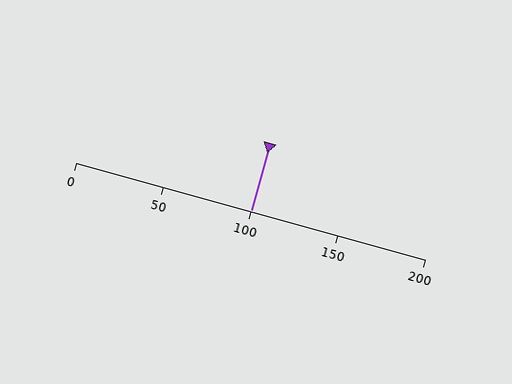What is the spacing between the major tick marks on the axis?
The major ticks are spaced 50 apart.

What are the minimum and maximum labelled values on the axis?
The axis runs from 0 to 200.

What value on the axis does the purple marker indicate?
The marker indicates approximately 100.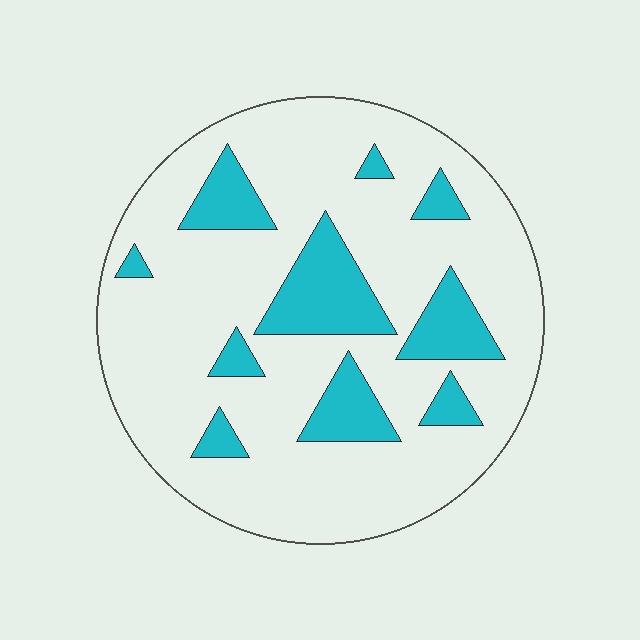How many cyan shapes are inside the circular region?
10.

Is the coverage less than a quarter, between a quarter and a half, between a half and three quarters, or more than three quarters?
Less than a quarter.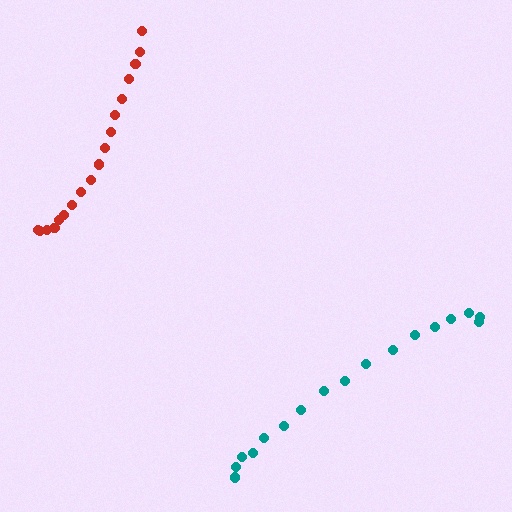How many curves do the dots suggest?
There are 2 distinct paths.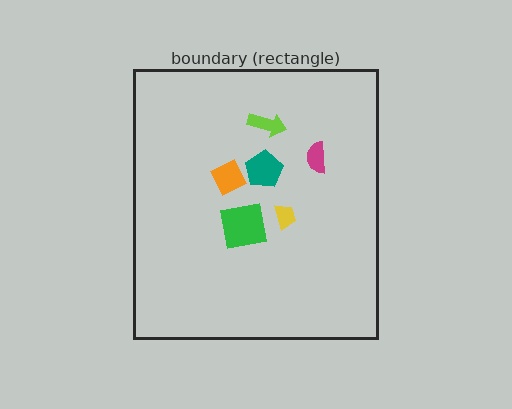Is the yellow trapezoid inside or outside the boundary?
Inside.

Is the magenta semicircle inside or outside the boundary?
Inside.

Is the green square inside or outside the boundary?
Inside.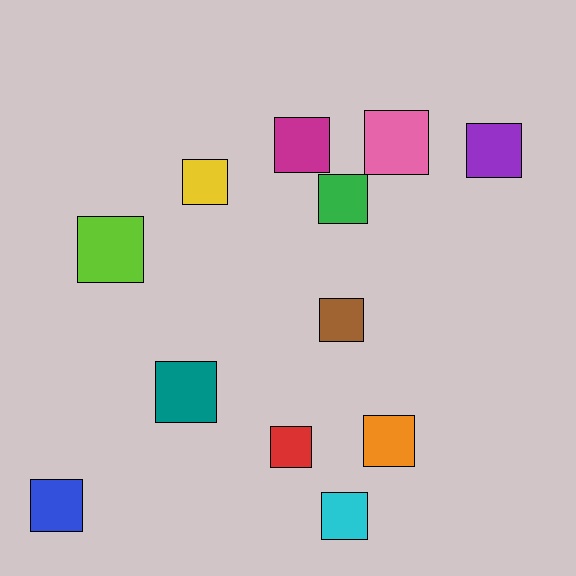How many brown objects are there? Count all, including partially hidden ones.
There is 1 brown object.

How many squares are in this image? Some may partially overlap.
There are 12 squares.